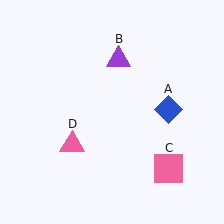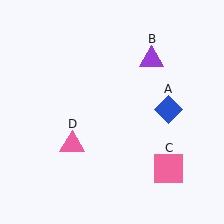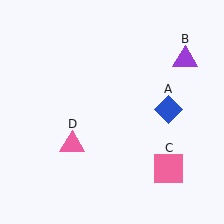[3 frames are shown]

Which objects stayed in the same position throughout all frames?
Blue diamond (object A) and pink square (object C) and pink triangle (object D) remained stationary.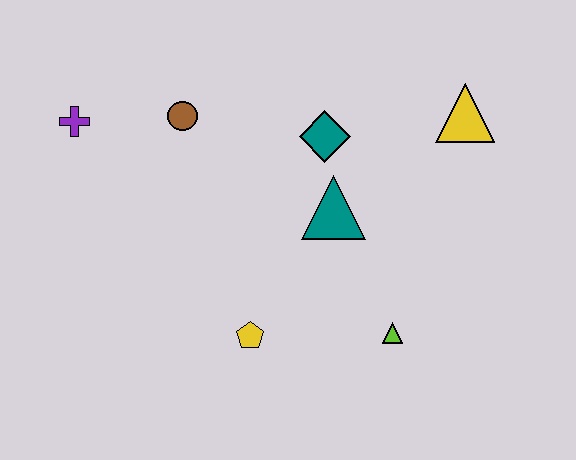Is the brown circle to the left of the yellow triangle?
Yes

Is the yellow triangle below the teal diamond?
No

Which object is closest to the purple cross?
The brown circle is closest to the purple cross.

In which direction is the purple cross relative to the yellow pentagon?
The purple cross is above the yellow pentagon.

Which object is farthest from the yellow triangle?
The purple cross is farthest from the yellow triangle.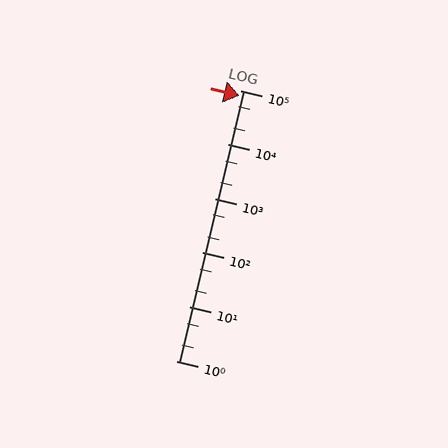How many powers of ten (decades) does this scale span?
The scale spans 5 decades, from 1 to 100000.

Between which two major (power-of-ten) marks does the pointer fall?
The pointer is between 10000 and 100000.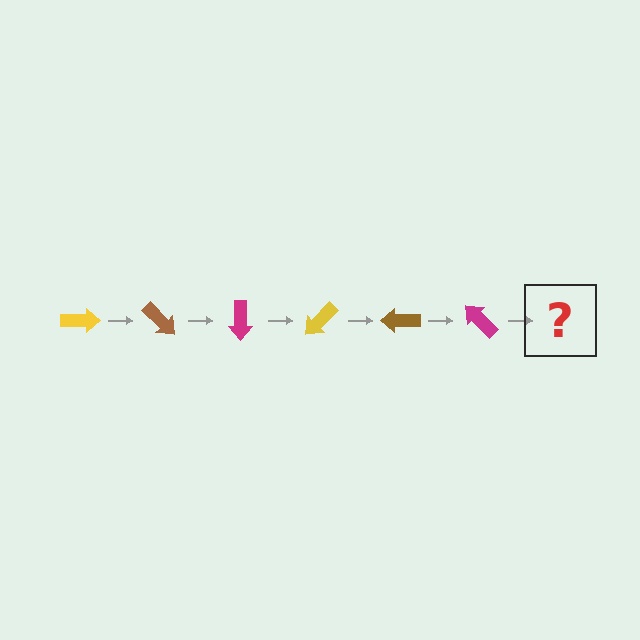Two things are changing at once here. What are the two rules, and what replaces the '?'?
The two rules are that it rotates 45 degrees each step and the color cycles through yellow, brown, and magenta. The '?' should be a yellow arrow, rotated 270 degrees from the start.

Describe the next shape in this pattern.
It should be a yellow arrow, rotated 270 degrees from the start.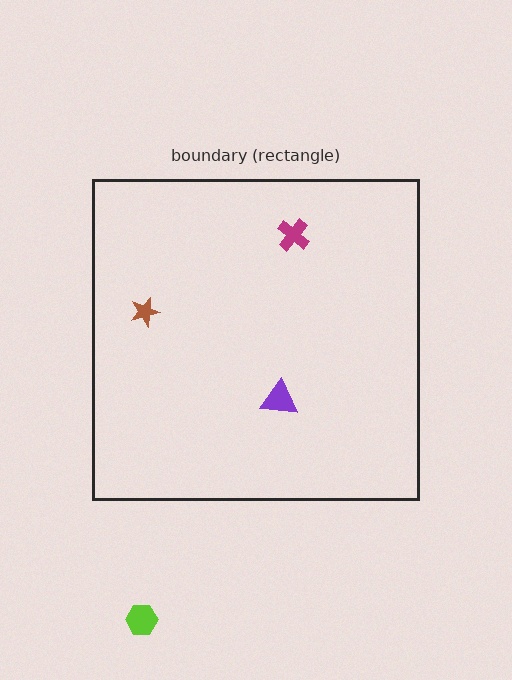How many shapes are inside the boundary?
3 inside, 1 outside.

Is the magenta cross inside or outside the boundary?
Inside.